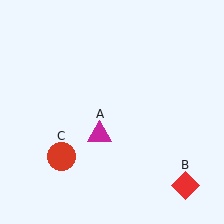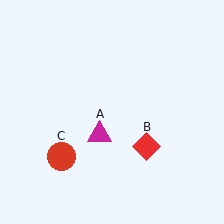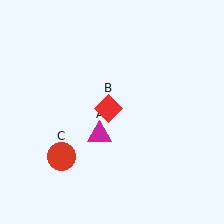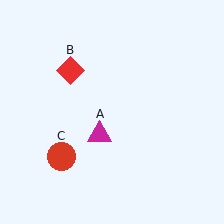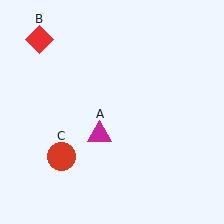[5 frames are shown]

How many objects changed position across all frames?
1 object changed position: red diamond (object B).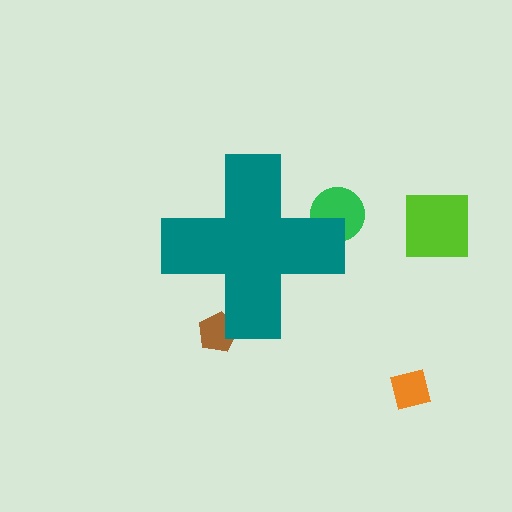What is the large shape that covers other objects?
A teal cross.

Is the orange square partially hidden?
No, the orange square is fully visible.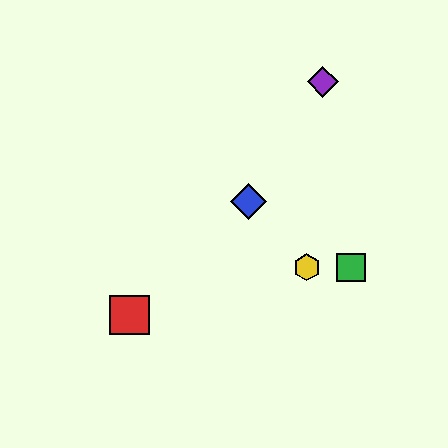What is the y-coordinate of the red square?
The red square is at y≈315.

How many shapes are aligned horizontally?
2 shapes (the green square, the yellow hexagon) are aligned horizontally.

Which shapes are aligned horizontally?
The green square, the yellow hexagon are aligned horizontally.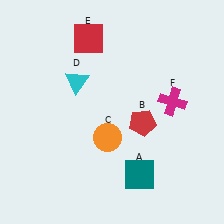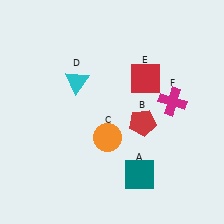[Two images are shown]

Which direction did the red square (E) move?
The red square (E) moved right.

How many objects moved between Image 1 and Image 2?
1 object moved between the two images.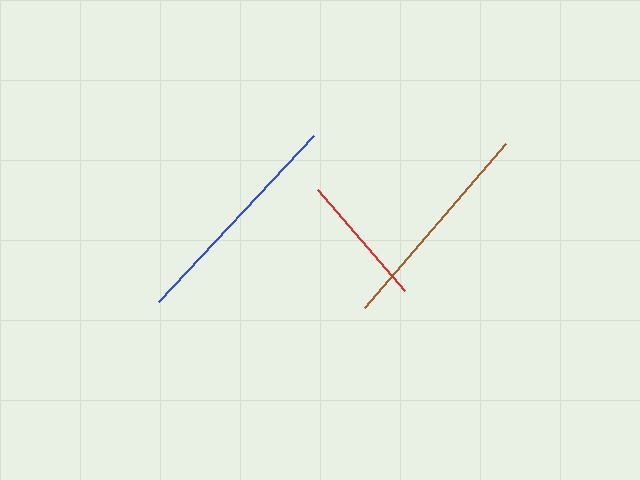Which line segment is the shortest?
The red line is the shortest at approximately 133 pixels.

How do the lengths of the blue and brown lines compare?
The blue and brown lines are approximately the same length.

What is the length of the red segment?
The red segment is approximately 133 pixels long.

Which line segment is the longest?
The blue line is the longest at approximately 227 pixels.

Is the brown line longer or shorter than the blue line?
The blue line is longer than the brown line.